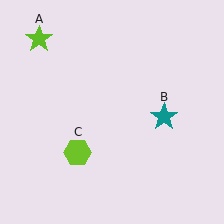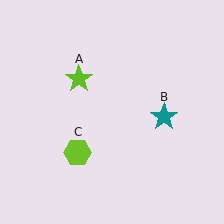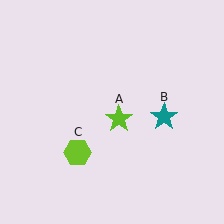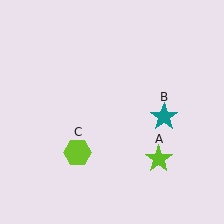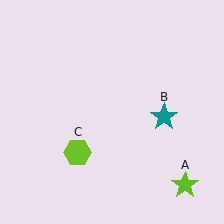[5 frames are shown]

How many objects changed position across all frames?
1 object changed position: lime star (object A).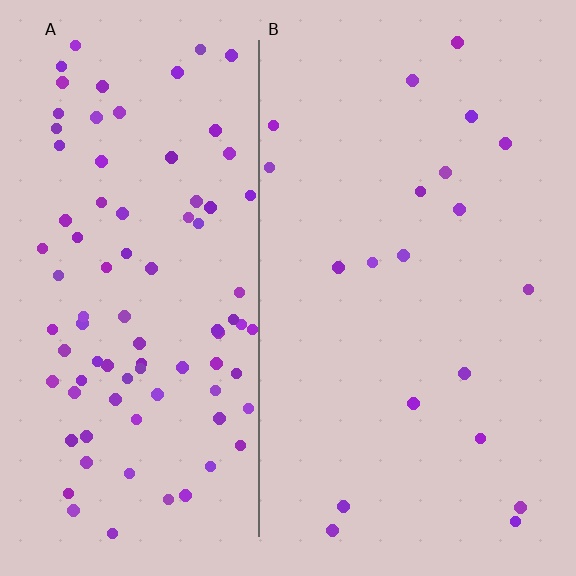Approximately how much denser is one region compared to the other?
Approximately 4.5× — region A over region B.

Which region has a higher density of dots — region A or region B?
A (the left).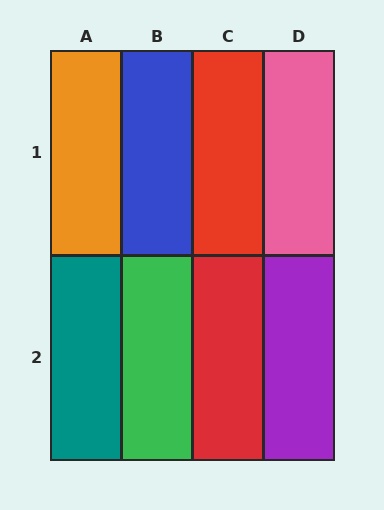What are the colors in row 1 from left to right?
Orange, blue, red, pink.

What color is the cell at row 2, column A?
Teal.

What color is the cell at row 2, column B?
Green.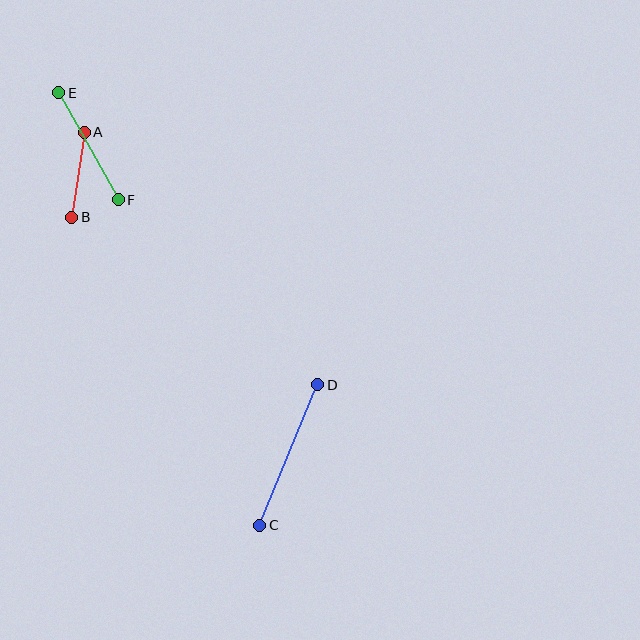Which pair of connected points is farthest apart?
Points C and D are farthest apart.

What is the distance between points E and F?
The distance is approximately 122 pixels.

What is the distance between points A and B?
The distance is approximately 86 pixels.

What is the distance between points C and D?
The distance is approximately 152 pixels.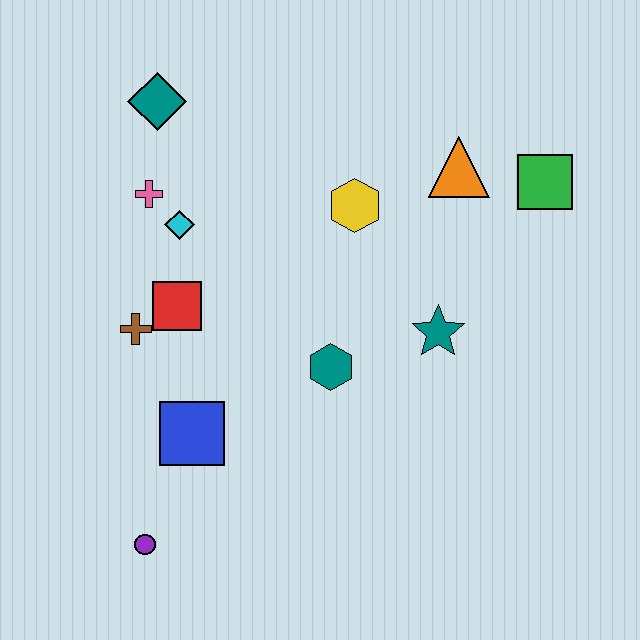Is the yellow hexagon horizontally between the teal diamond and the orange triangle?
Yes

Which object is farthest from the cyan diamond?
The green square is farthest from the cyan diamond.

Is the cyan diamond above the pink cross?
No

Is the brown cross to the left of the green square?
Yes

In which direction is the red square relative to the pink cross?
The red square is below the pink cross.